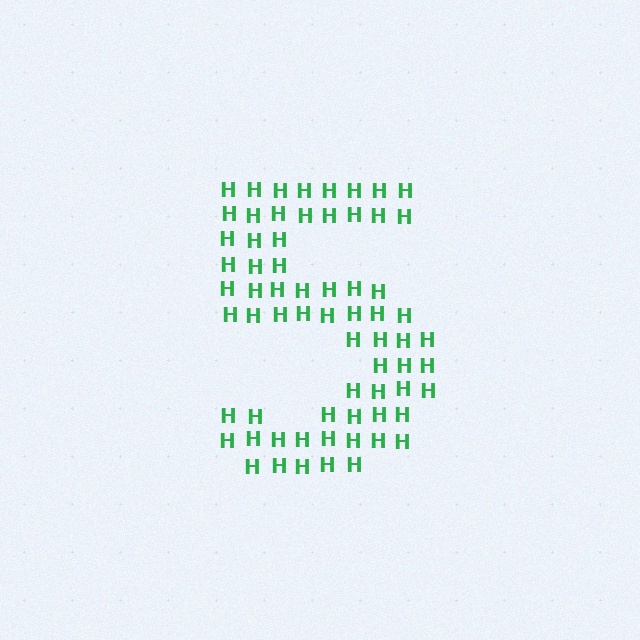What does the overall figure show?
The overall figure shows the digit 5.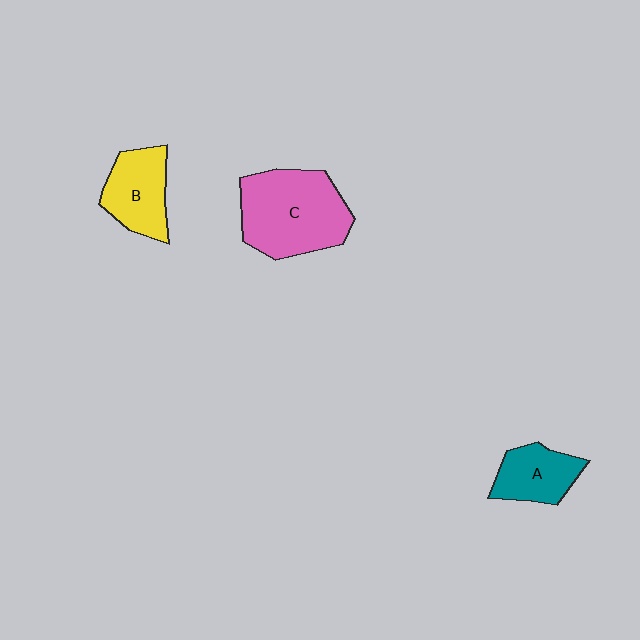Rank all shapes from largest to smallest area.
From largest to smallest: C (pink), B (yellow), A (teal).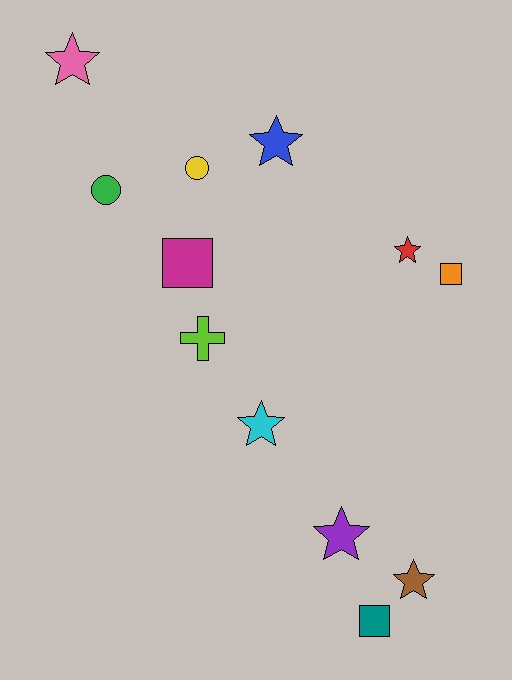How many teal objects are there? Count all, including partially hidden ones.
There is 1 teal object.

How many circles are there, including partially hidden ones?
There are 2 circles.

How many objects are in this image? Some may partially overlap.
There are 12 objects.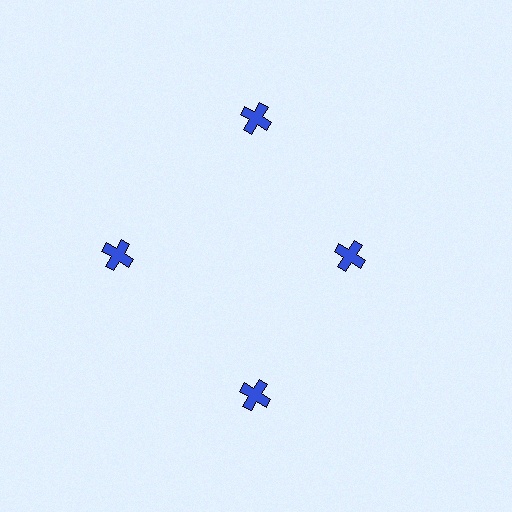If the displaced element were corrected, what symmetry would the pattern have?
It would have 4-fold rotational symmetry — the pattern would map onto itself every 90 degrees.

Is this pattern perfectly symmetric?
No. The 4 blue crosses are arranged in a ring, but one element near the 3 o'clock position is pulled inward toward the center, breaking the 4-fold rotational symmetry.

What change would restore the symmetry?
The symmetry would be restored by moving it outward, back onto the ring so that all 4 crosses sit at equal angles and equal distance from the center.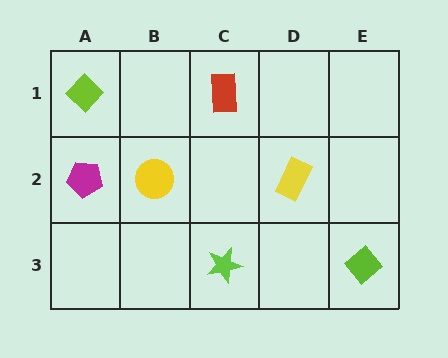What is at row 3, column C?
A lime star.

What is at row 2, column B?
A yellow circle.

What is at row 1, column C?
A red rectangle.